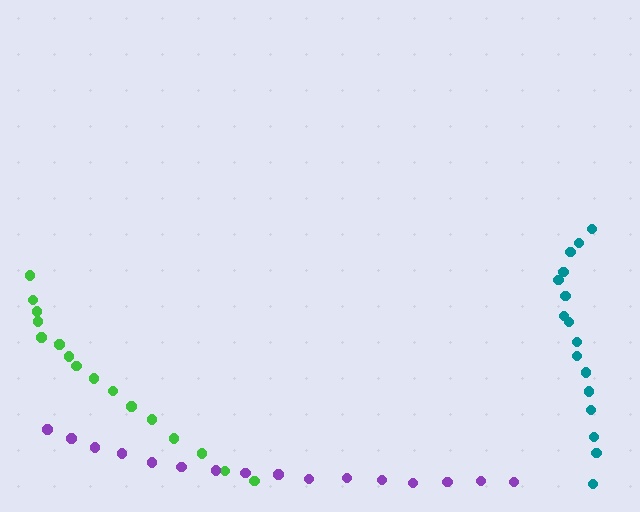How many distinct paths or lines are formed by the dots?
There are 3 distinct paths.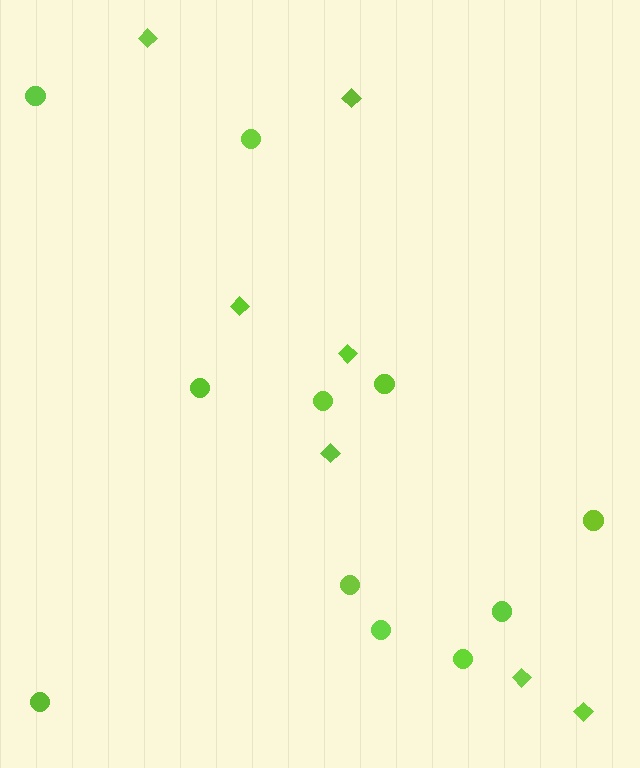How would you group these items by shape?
There are 2 groups: one group of diamonds (7) and one group of circles (11).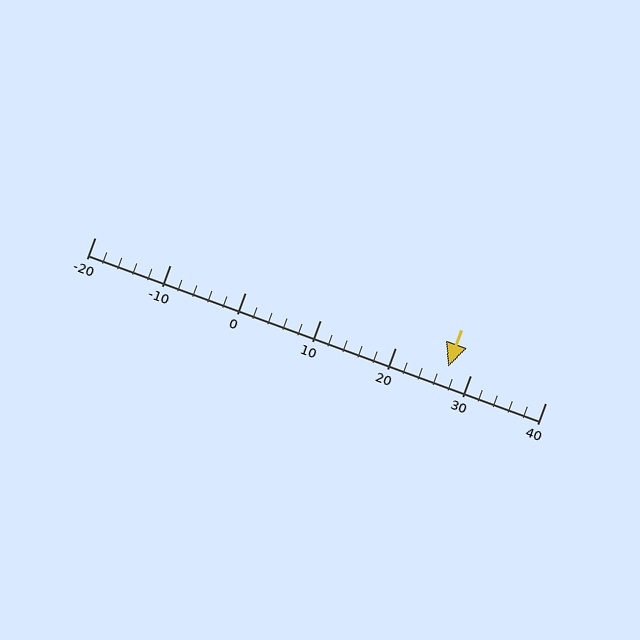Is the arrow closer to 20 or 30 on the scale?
The arrow is closer to 30.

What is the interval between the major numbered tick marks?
The major tick marks are spaced 10 units apart.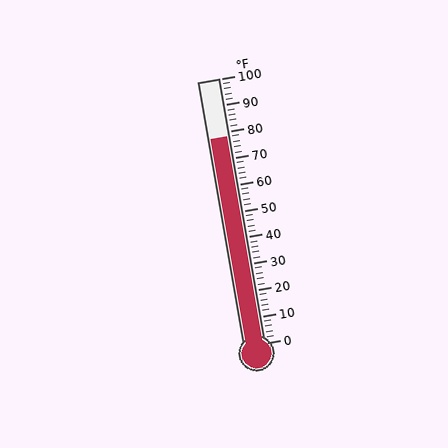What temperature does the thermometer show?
The thermometer shows approximately 78°F.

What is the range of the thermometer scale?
The thermometer scale ranges from 0°F to 100°F.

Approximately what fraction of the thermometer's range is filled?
The thermometer is filled to approximately 80% of its range.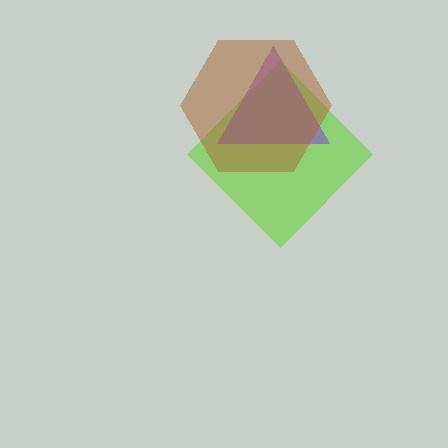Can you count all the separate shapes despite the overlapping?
Yes, there are 3 separate shapes.